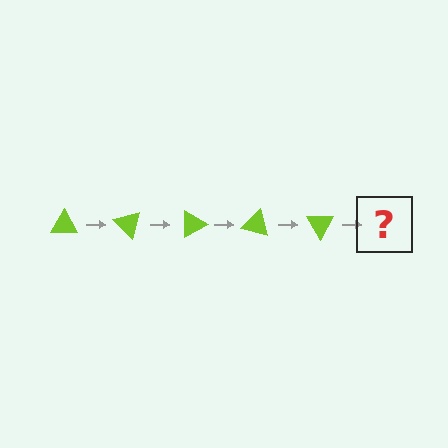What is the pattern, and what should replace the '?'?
The pattern is that the triangle rotates 45 degrees each step. The '?' should be a lime triangle rotated 225 degrees.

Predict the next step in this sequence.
The next step is a lime triangle rotated 225 degrees.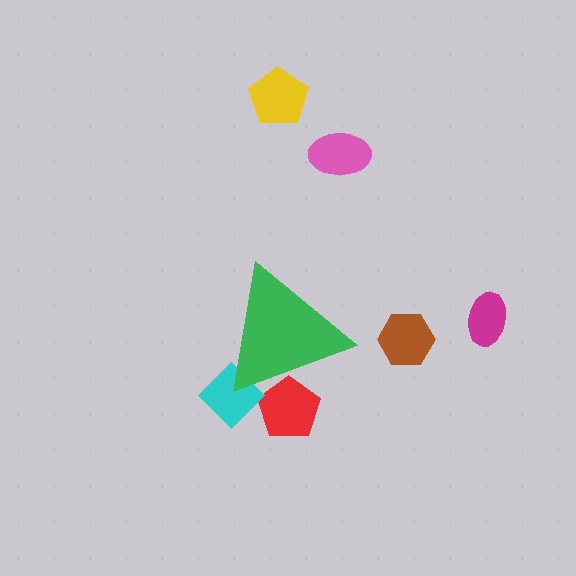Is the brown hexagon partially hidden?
No, the brown hexagon is fully visible.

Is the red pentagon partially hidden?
Yes, the red pentagon is partially hidden behind the green triangle.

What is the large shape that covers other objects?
A green triangle.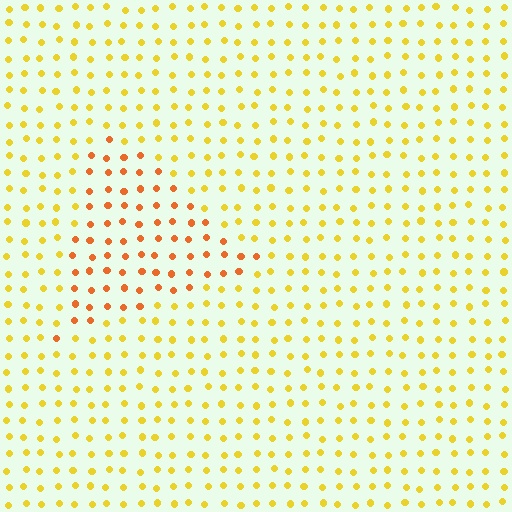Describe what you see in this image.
The image is filled with small yellow elements in a uniform arrangement. A triangle-shaped region is visible where the elements are tinted to a slightly different hue, forming a subtle color boundary.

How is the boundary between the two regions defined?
The boundary is defined purely by a slight shift in hue (about 33 degrees). Spacing, size, and orientation are identical on both sides.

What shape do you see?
I see a triangle.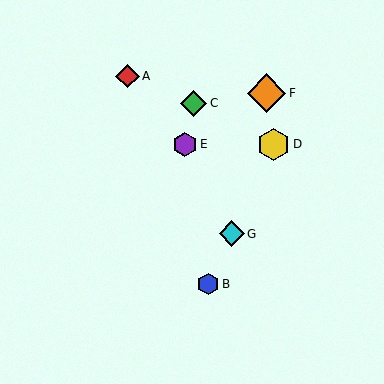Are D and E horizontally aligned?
Yes, both are at y≈144.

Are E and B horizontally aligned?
No, E is at y≈144 and B is at y≈284.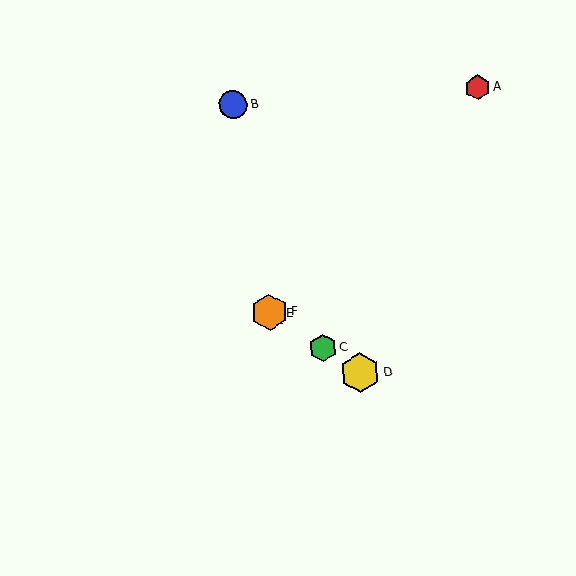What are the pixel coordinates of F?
Object F is at (270, 312).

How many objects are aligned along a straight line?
4 objects (C, D, E, F) are aligned along a straight line.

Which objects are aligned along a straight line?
Objects C, D, E, F are aligned along a straight line.